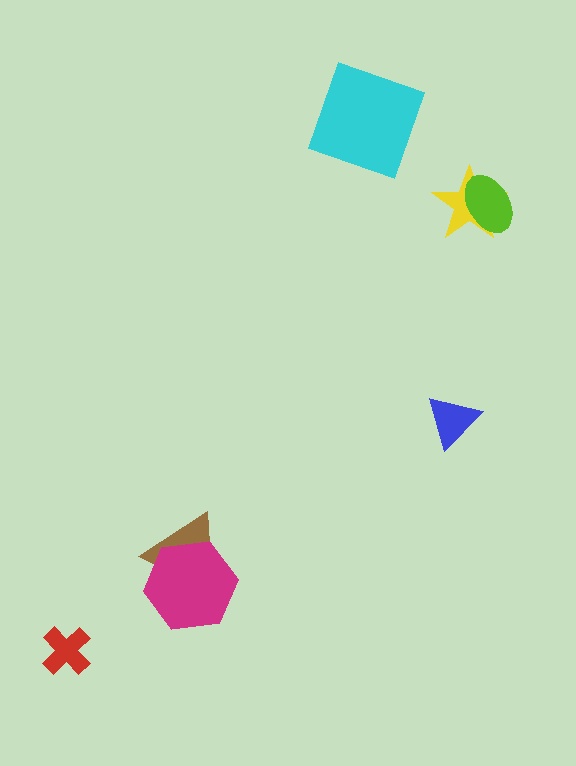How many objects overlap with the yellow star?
1 object overlaps with the yellow star.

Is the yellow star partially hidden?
Yes, it is partially covered by another shape.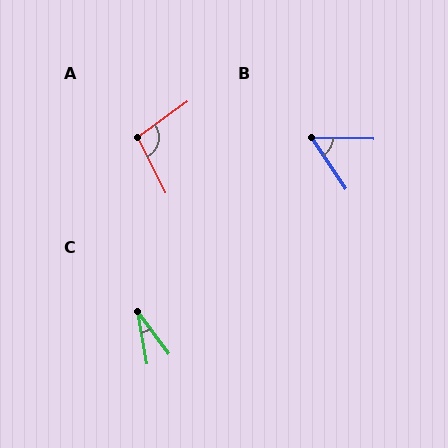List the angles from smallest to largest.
C (26°), B (55°), A (99°).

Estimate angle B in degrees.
Approximately 55 degrees.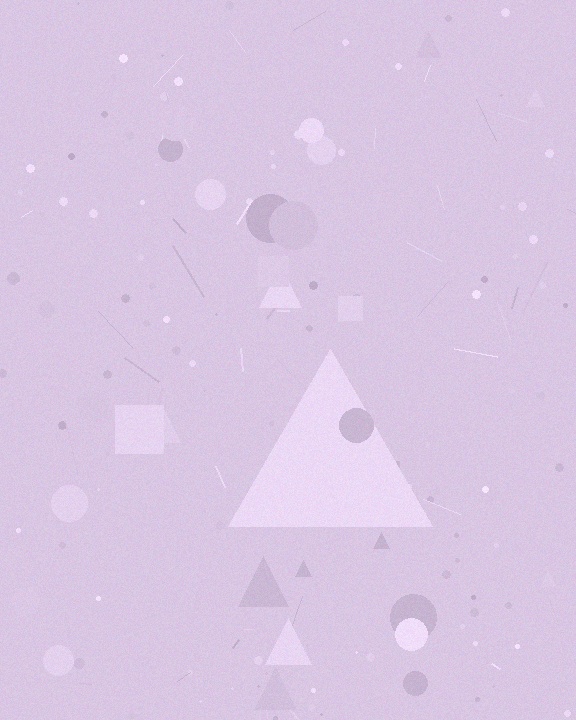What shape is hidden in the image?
A triangle is hidden in the image.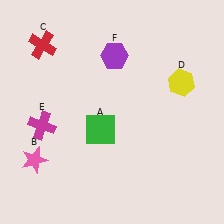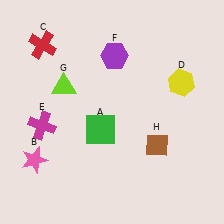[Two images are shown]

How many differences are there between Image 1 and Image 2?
There are 2 differences between the two images.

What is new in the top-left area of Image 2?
A lime triangle (G) was added in the top-left area of Image 2.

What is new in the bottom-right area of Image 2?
A brown diamond (H) was added in the bottom-right area of Image 2.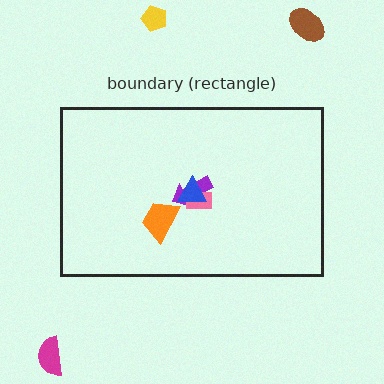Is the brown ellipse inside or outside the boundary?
Outside.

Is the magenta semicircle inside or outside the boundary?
Outside.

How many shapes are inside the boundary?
4 inside, 3 outside.